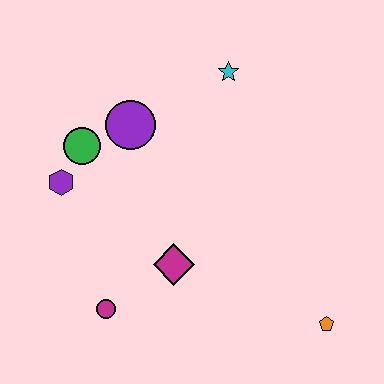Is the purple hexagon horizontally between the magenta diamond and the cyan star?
No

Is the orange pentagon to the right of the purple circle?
Yes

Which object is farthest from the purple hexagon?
The orange pentagon is farthest from the purple hexagon.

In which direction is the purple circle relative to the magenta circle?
The purple circle is above the magenta circle.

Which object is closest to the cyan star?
The purple circle is closest to the cyan star.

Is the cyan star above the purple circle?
Yes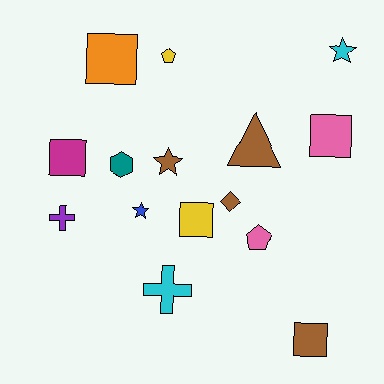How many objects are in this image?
There are 15 objects.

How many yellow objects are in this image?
There are 2 yellow objects.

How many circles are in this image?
There are no circles.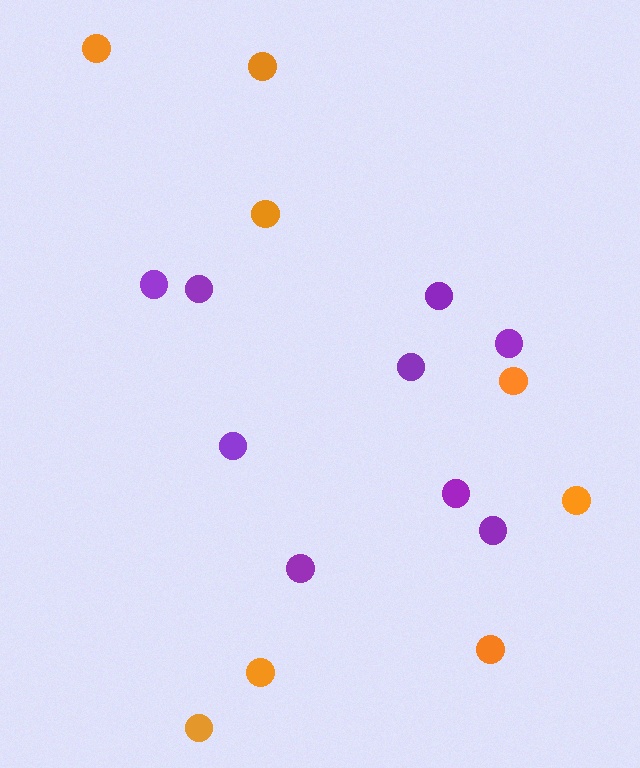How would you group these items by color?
There are 2 groups: one group of orange circles (8) and one group of purple circles (9).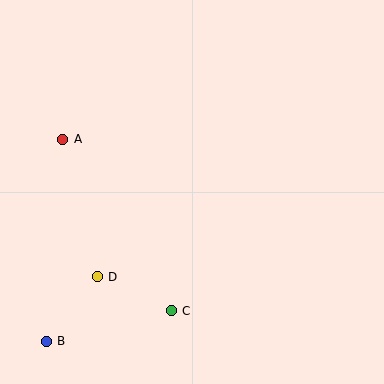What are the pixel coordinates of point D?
Point D is at (97, 277).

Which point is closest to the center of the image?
Point C at (171, 311) is closest to the center.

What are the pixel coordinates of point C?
Point C is at (171, 311).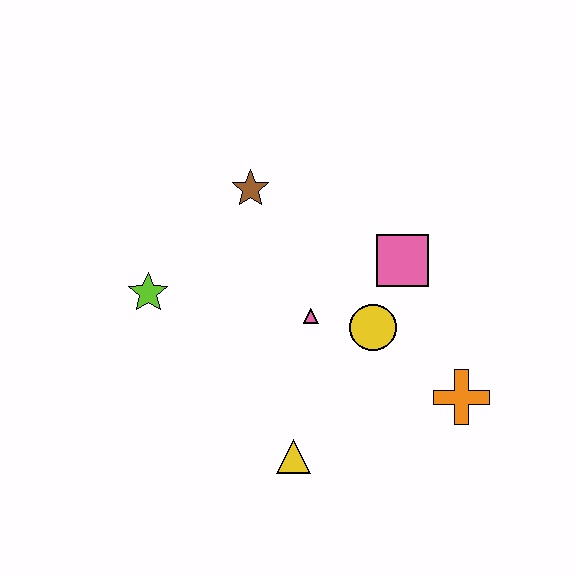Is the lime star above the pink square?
No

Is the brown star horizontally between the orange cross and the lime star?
Yes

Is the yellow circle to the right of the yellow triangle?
Yes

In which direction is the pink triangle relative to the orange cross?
The pink triangle is to the left of the orange cross.